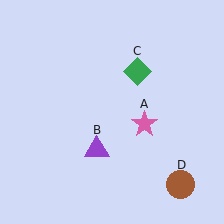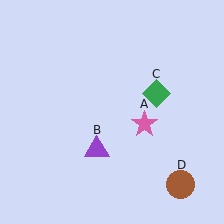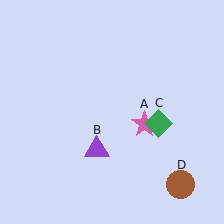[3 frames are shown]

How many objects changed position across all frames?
1 object changed position: green diamond (object C).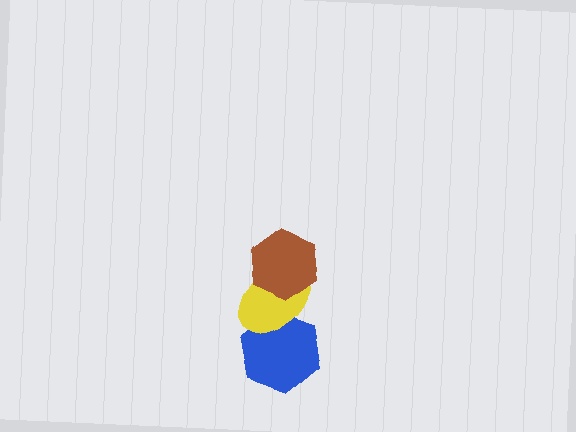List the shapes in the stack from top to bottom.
From top to bottom: the brown hexagon, the yellow ellipse, the blue hexagon.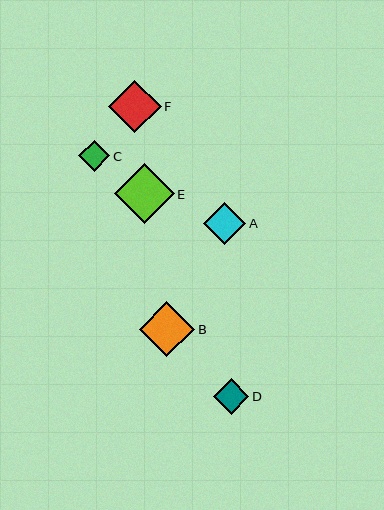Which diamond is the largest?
Diamond E is the largest with a size of approximately 60 pixels.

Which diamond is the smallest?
Diamond C is the smallest with a size of approximately 31 pixels.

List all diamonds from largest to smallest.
From largest to smallest: E, B, F, A, D, C.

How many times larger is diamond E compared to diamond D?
Diamond E is approximately 1.7 times the size of diamond D.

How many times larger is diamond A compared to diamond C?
Diamond A is approximately 1.3 times the size of diamond C.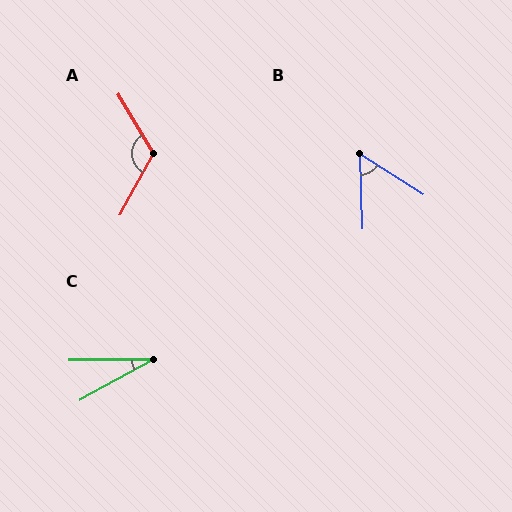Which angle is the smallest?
C, at approximately 28 degrees.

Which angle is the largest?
A, at approximately 120 degrees.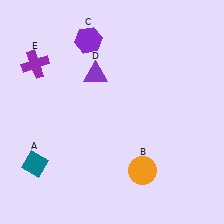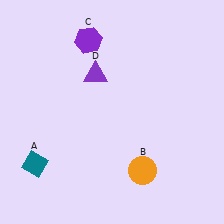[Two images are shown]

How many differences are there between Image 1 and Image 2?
There is 1 difference between the two images.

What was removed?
The purple cross (E) was removed in Image 2.